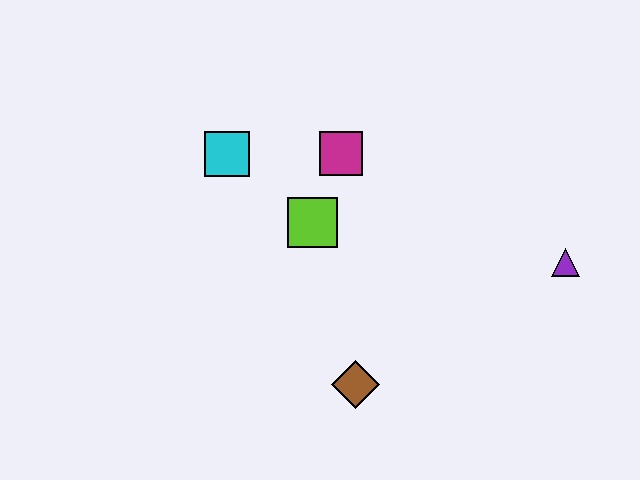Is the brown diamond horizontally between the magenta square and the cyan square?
No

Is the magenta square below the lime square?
No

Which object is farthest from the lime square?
The purple triangle is farthest from the lime square.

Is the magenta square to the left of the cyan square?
No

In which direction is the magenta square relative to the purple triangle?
The magenta square is to the left of the purple triangle.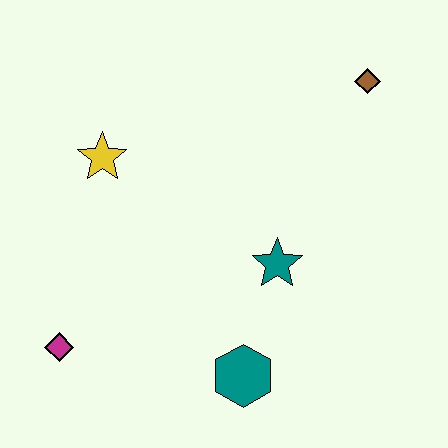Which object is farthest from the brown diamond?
The magenta diamond is farthest from the brown diamond.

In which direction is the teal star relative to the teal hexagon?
The teal star is above the teal hexagon.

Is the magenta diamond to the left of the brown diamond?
Yes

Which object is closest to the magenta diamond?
The teal hexagon is closest to the magenta diamond.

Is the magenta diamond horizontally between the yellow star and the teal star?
No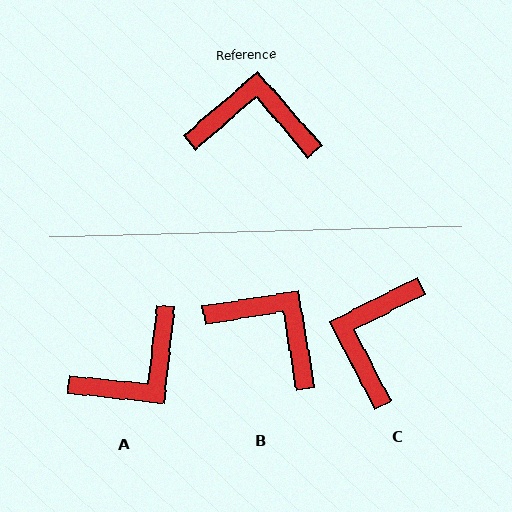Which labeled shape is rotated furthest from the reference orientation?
A, about 137 degrees away.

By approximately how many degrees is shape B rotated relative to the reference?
Approximately 31 degrees clockwise.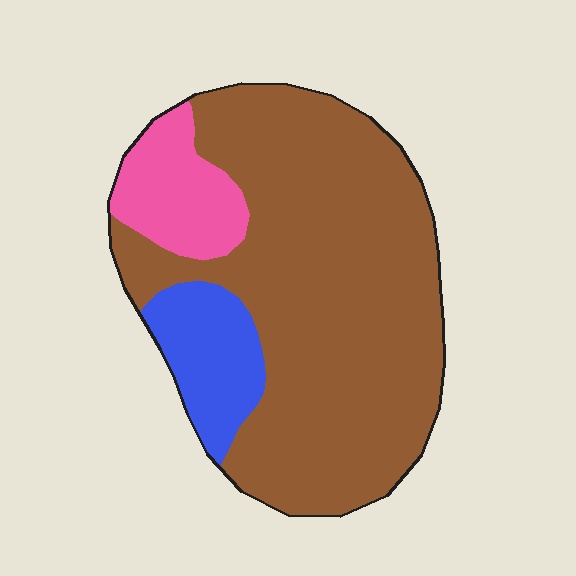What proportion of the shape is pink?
Pink takes up about one eighth (1/8) of the shape.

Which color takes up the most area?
Brown, at roughly 75%.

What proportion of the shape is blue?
Blue takes up less than a sixth of the shape.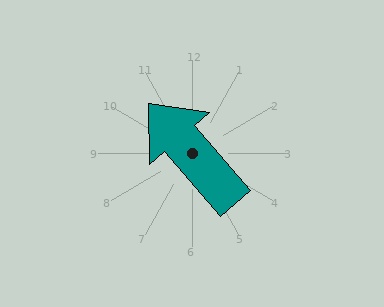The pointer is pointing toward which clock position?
Roughly 11 o'clock.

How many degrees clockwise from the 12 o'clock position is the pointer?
Approximately 319 degrees.